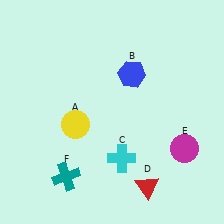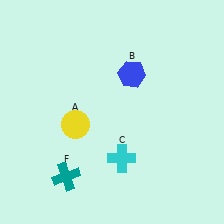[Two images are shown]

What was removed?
The red triangle (D), the magenta circle (E) were removed in Image 2.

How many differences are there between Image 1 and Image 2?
There are 2 differences between the two images.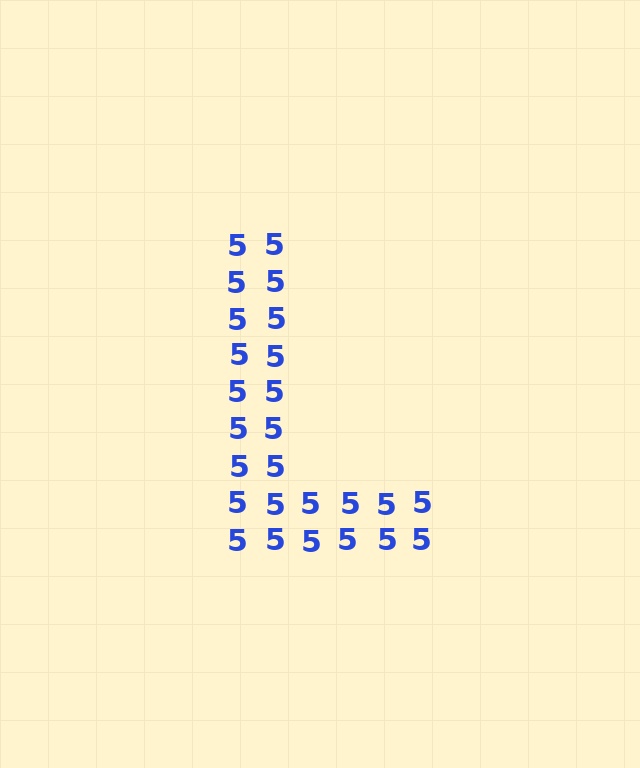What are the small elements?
The small elements are digit 5's.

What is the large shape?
The large shape is the letter L.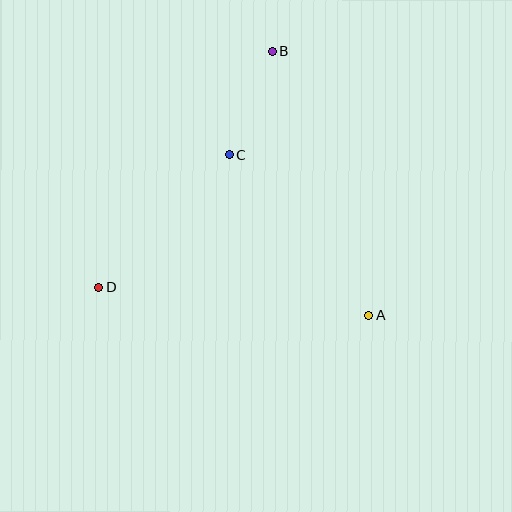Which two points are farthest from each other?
Points B and D are farthest from each other.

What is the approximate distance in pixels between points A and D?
The distance between A and D is approximately 271 pixels.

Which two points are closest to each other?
Points B and C are closest to each other.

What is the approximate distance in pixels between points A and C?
The distance between A and C is approximately 212 pixels.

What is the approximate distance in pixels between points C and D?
The distance between C and D is approximately 185 pixels.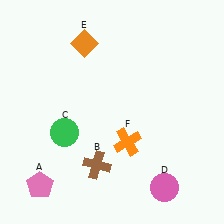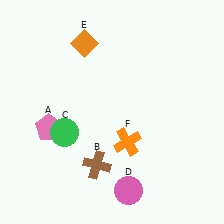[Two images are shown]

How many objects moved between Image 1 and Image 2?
2 objects moved between the two images.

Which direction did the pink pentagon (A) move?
The pink pentagon (A) moved up.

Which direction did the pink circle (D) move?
The pink circle (D) moved left.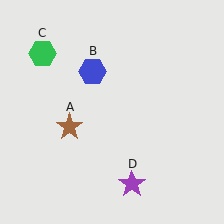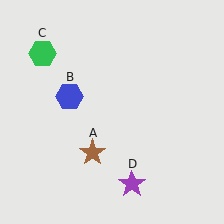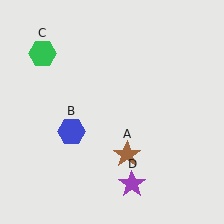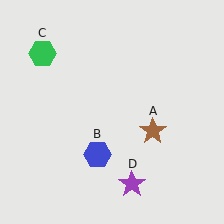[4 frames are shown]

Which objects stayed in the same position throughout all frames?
Green hexagon (object C) and purple star (object D) remained stationary.